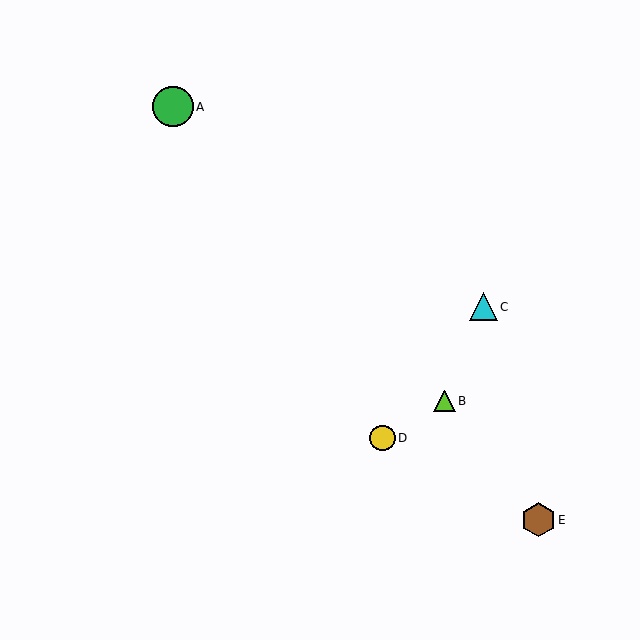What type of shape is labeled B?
Shape B is a lime triangle.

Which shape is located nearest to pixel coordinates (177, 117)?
The green circle (labeled A) at (173, 107) is nearest to that location.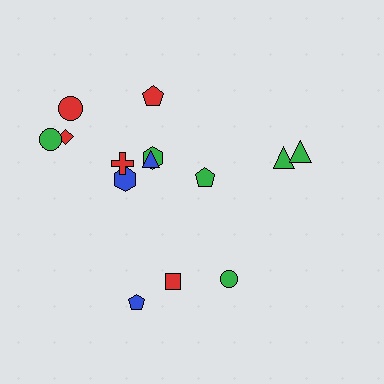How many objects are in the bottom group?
There are 3 objects.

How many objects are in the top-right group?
There are 3 objects.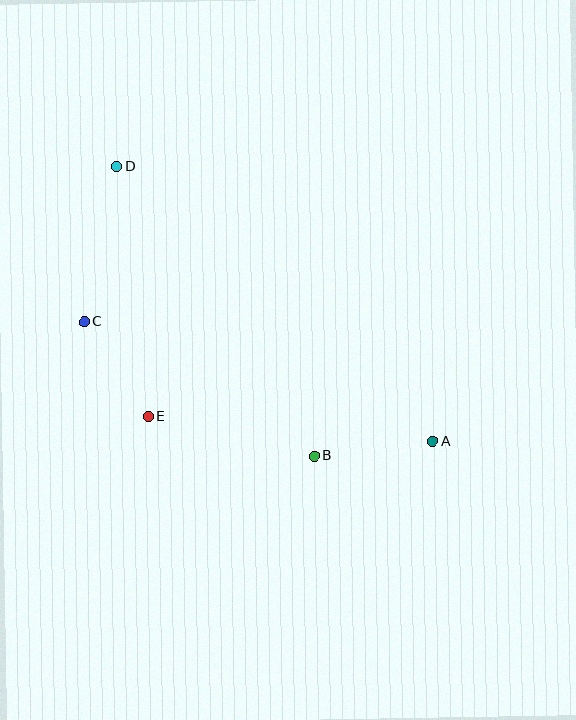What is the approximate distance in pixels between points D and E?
The distance between D and E is approximately 253 pixels.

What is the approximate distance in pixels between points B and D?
The distance between B and D is approximately 351 pixels.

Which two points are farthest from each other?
Points A and D are farthest from each other.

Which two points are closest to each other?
Points C and E are closest to each other.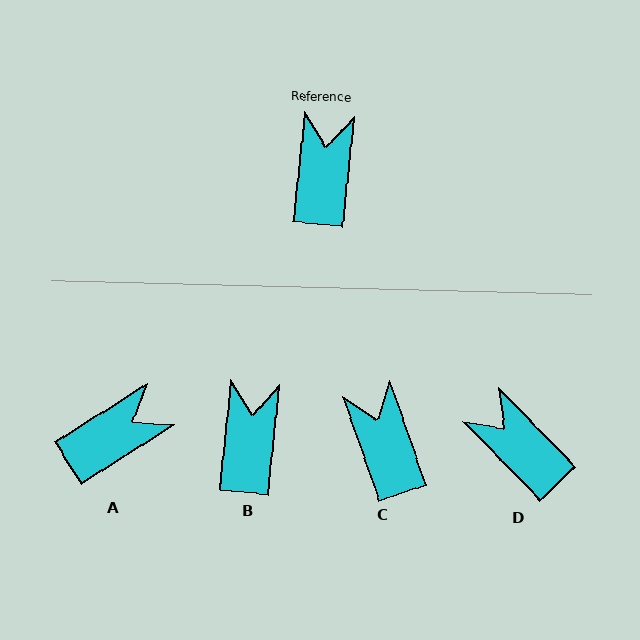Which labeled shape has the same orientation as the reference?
B.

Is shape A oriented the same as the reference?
No, it is off by about 52 degrees.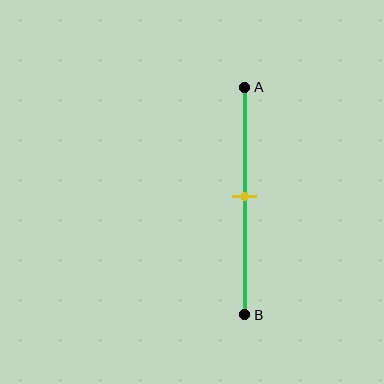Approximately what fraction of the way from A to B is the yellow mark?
The yellow mark is approximately 50% of the way from A to B.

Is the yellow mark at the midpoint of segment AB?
Yes, the mark is approximately at the midpoint.